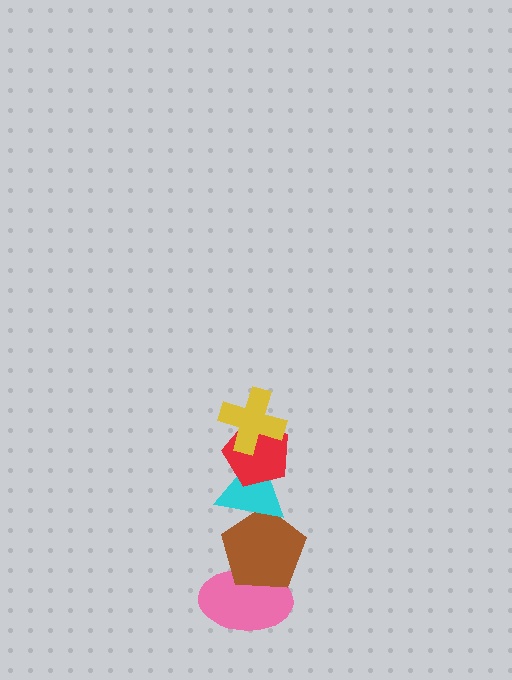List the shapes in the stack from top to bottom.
From top to bottom: the yellow cross, the red pentagon, the cyan triangle, the brown pentagon, the pink ellipse.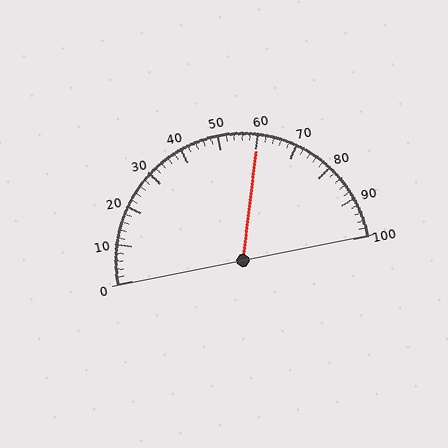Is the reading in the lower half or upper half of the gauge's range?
The reading is in the upper half of the range (0 to 100).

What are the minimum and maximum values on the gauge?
The gauge ranges from 0 to 100.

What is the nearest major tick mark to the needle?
The nearest major tick mark is 60.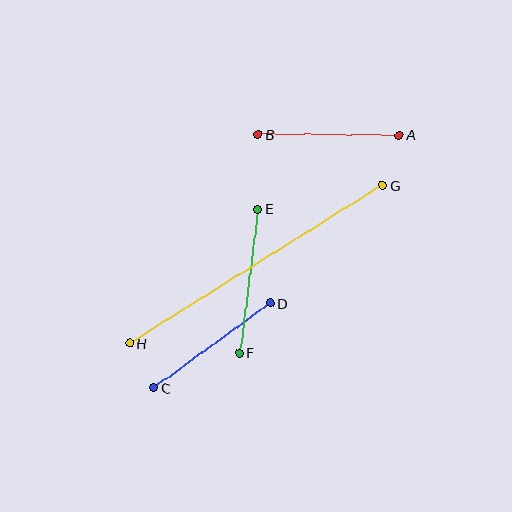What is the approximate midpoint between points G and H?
The midpoint is at approximately (256, 264) pixels.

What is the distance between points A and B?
The distance is approximately 141 pixels.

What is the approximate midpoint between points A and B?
The midpoint is at approximately (329, 135) pixels.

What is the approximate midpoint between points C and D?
The midpoint is at approximately (212, 345) pixels.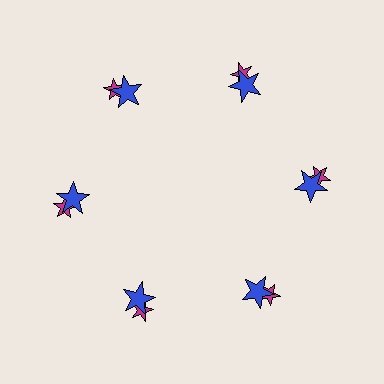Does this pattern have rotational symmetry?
Yes, this pattern has 6-fold rotational symmetry. It looks the same after rotating 60 degrees around the center.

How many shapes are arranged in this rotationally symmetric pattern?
There are 12 shapes, arranged in 6 groups of 2.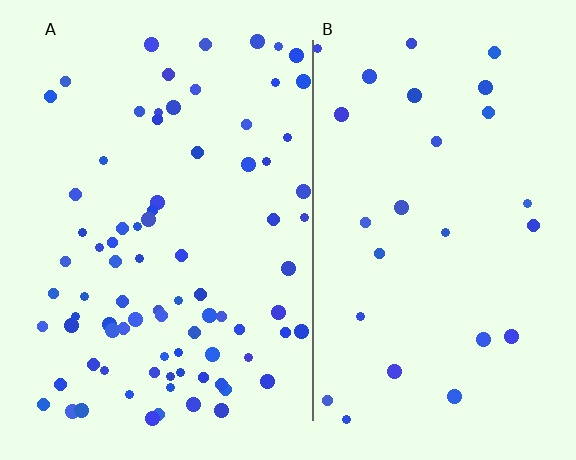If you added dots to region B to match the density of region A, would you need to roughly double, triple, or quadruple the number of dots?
Approximately triple.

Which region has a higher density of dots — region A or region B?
A (the left).